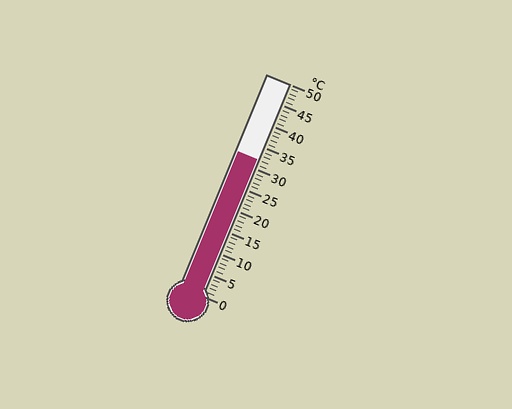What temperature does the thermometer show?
The thermometer shows approximately 32°C.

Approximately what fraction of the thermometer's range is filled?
The thermometer is filled to approximately 65% of its range.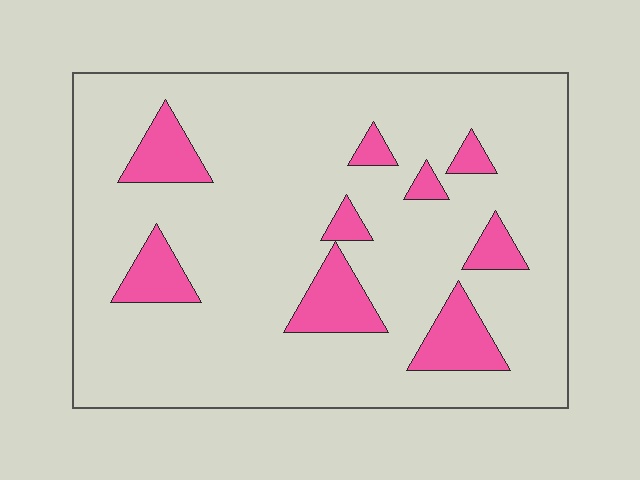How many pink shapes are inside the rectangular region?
9.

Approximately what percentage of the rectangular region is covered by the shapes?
Approximately 15%.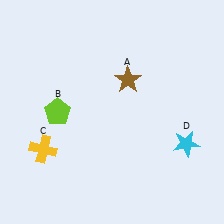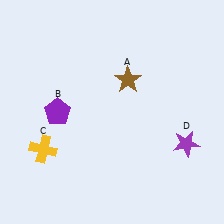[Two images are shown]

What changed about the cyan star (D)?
In Image 1, D is cyan. In Image 2, it changed to purple.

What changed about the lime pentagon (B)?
In Image 1, B is lime. In Image 2, it changed to purple.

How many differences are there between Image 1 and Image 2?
There are 2 differences between the two images.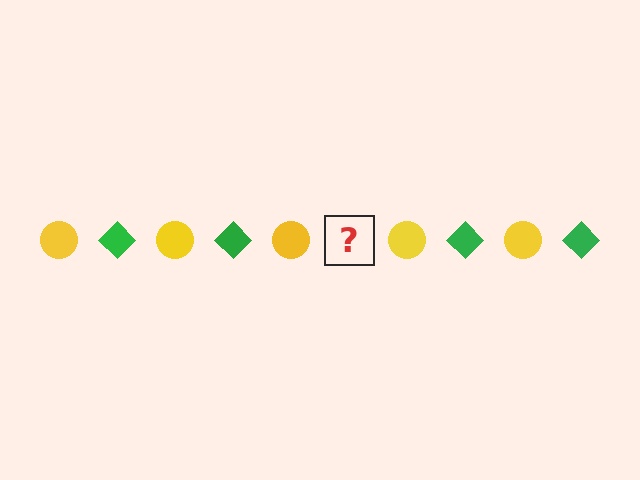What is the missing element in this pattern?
The missing element is a green diamond.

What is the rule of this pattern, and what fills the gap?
The rule is that the pattern alternates between yellow circle and green diamond. The gap should be filled with a green diamond.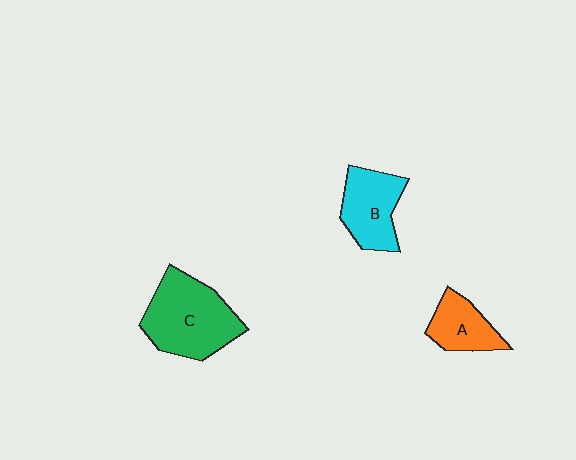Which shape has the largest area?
Shape C (green).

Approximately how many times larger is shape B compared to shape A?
Approximately 1.3 times.